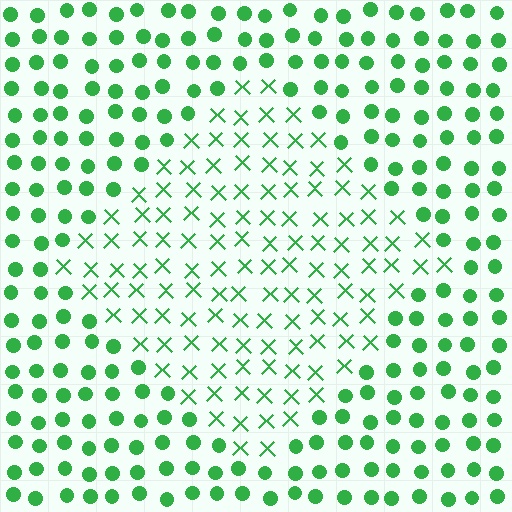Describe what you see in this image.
The image is filled with small green elements arranged in a uniform grid. A diamond-shaped region contains X marks, while the surrounding area contains circles. The boundary is defined purely by the change in element shape.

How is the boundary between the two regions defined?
The boundary is defined by a change in element shape: X marks inside vs. circles outside. All elements share the same color and spacing.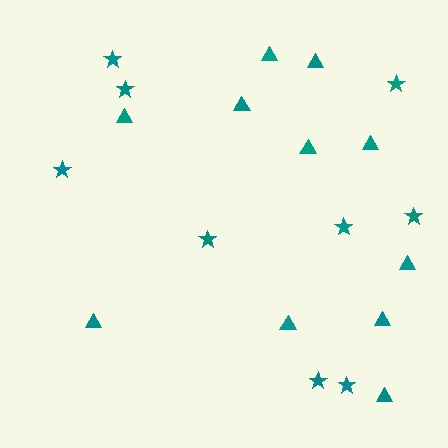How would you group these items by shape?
There are 2 groups: one group of stars (9) and one group of triangles (11).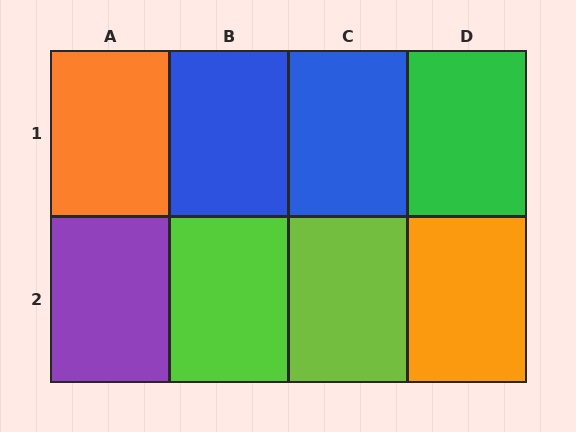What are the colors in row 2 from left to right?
Purple, lime, lime, orange.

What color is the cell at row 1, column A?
Orange.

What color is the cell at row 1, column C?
Blue.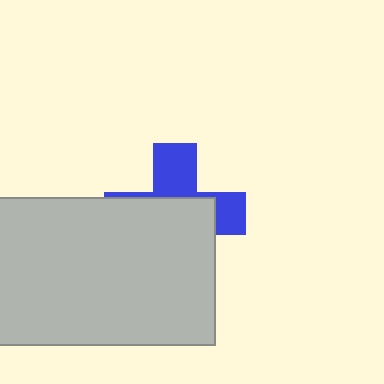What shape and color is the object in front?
The object in front is a light gray rectangle.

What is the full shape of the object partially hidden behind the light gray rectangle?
The partially hidden object is a blue cross.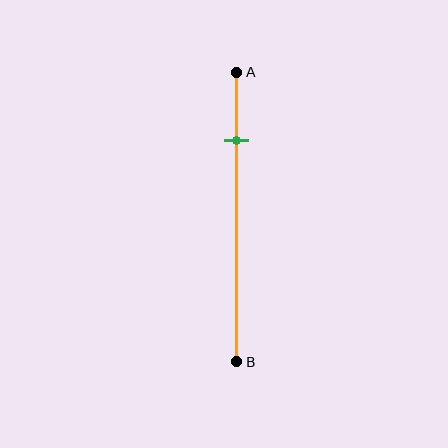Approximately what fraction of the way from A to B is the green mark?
The green mark is approximately 25% of the way from A to B.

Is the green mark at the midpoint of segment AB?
No, the mark is at about 25% from A, not at the 50% midpoint.